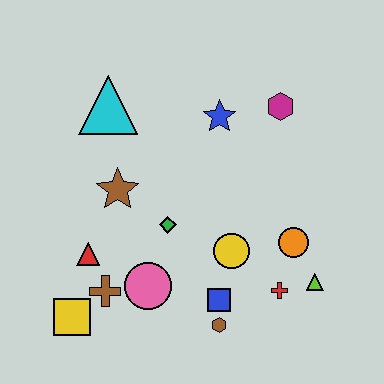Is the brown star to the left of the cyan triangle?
No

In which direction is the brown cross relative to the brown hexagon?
The brown cross is to the left of the brown hexagon.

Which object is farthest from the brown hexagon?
The cyan triangle is farthest from the brown hexagon.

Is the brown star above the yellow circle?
Yes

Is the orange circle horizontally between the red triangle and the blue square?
No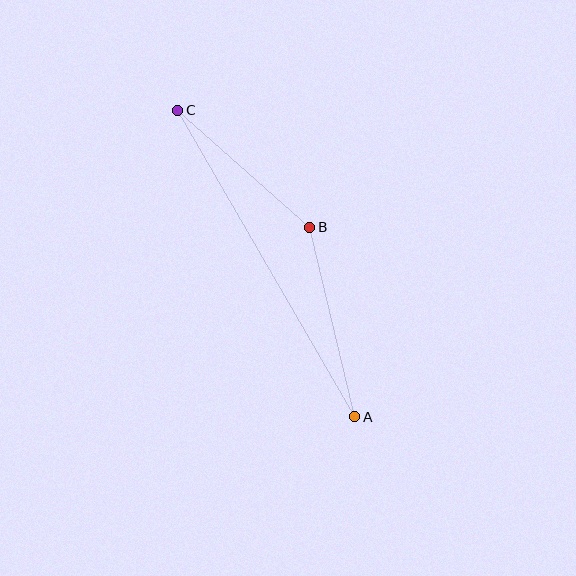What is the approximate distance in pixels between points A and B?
The distance between A and B is approximately 195 pixels.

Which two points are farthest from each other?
Points A and C are farthest from each other.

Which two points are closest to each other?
Points B and C are closest to each other.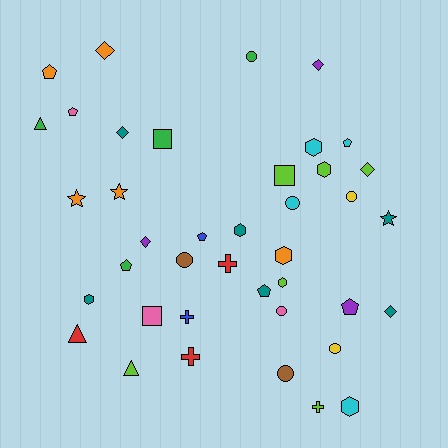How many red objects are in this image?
There are 3 red objects.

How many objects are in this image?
There are 40 objects.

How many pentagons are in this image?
There are 7 pentagons.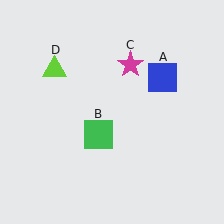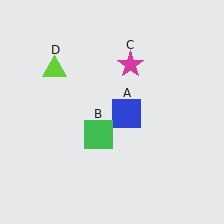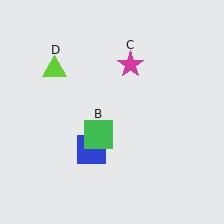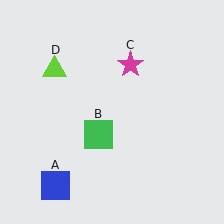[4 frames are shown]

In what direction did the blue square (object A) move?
The blue square (object A) moved down and to the left.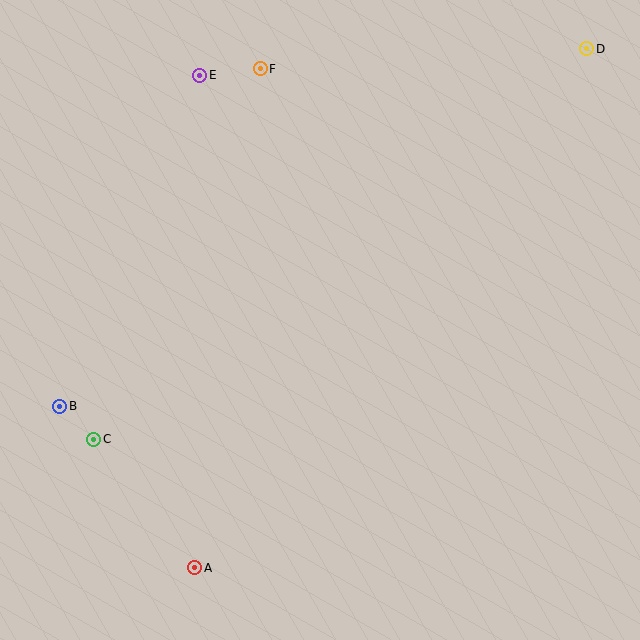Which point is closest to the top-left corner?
Point E is closest to the top-left corner.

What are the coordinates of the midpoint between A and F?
The midpoint between A and F is at (227, 318).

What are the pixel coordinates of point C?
Point C is at (94, 439).